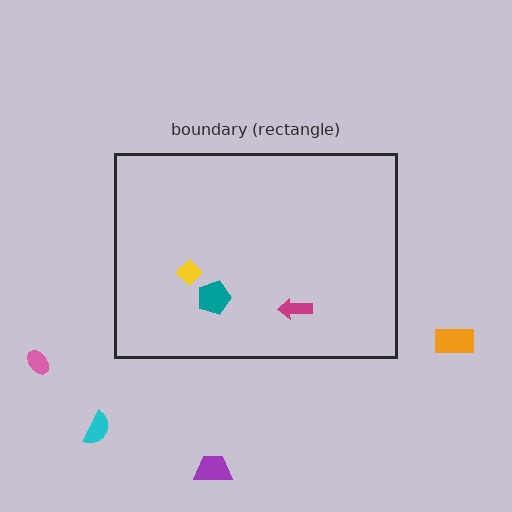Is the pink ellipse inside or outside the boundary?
Outside.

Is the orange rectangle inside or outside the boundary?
Outside.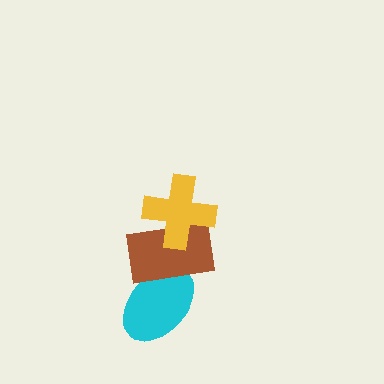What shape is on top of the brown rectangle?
The yellow cross is on top of the brown rectangle.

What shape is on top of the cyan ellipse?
The brown rectangle is on top of the cyan ellipse.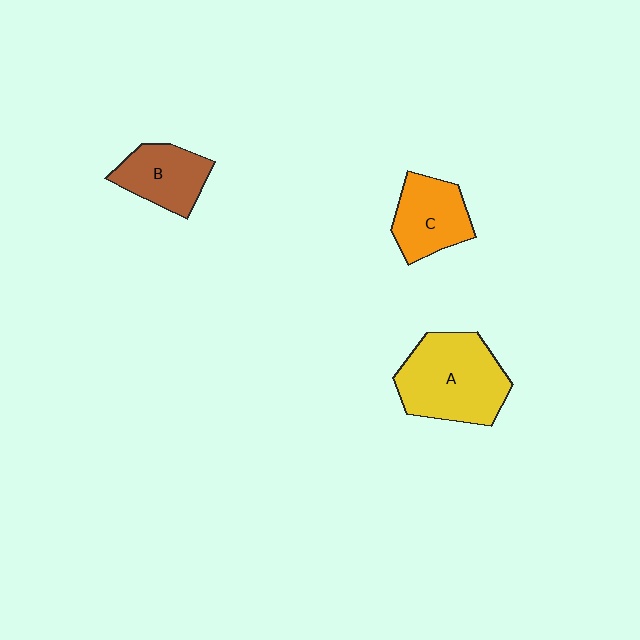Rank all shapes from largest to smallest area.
From largest to smallest: A (yellow), C (orange), B (brown).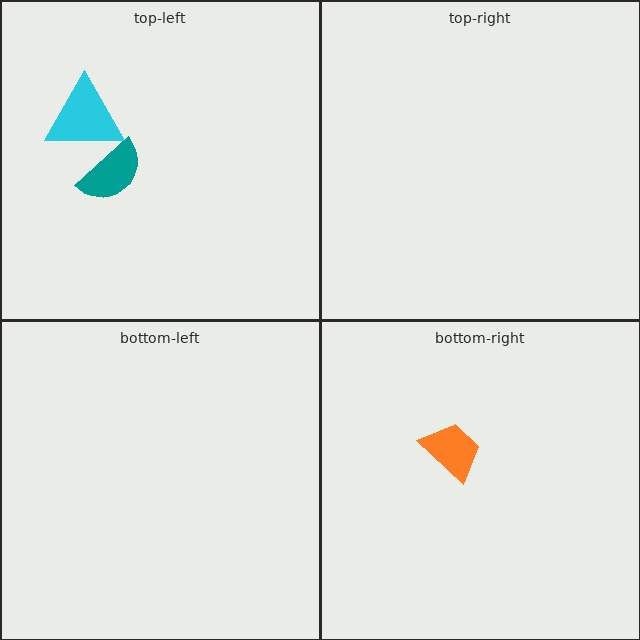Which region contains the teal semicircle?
The top-left region.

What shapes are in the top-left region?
The cyan triangle, the teal semicircle.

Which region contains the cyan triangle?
The top-left region.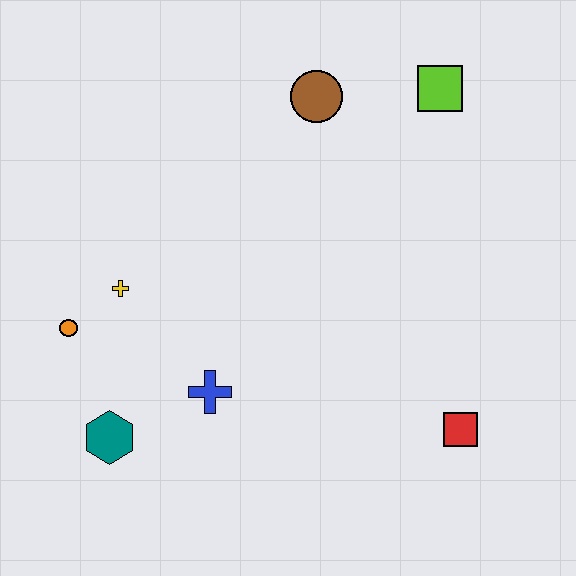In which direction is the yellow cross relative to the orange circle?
The yellow cross is to the right of the orange circle.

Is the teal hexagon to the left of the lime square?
Yes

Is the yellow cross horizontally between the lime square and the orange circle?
Yes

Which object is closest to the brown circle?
The lime square is closest to the brown circle.